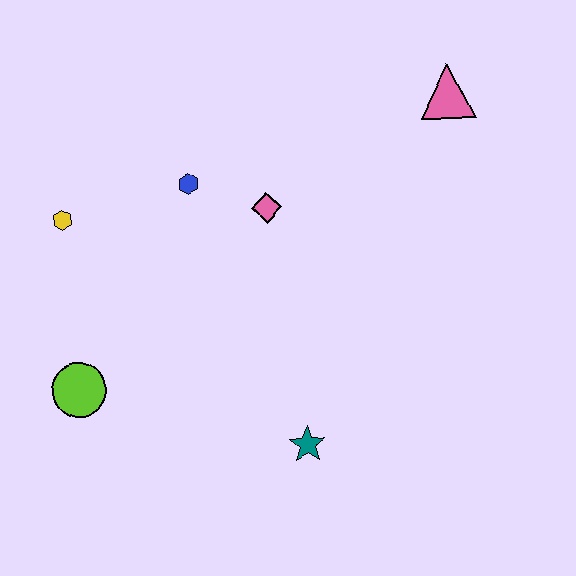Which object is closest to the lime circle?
The yellow hexagon is closest to the lime circle.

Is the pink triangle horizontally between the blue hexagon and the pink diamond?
No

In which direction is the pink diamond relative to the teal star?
The pink diamond is above the teal star.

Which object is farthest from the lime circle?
The pink triangle is farthest from the lime circle.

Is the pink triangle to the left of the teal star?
No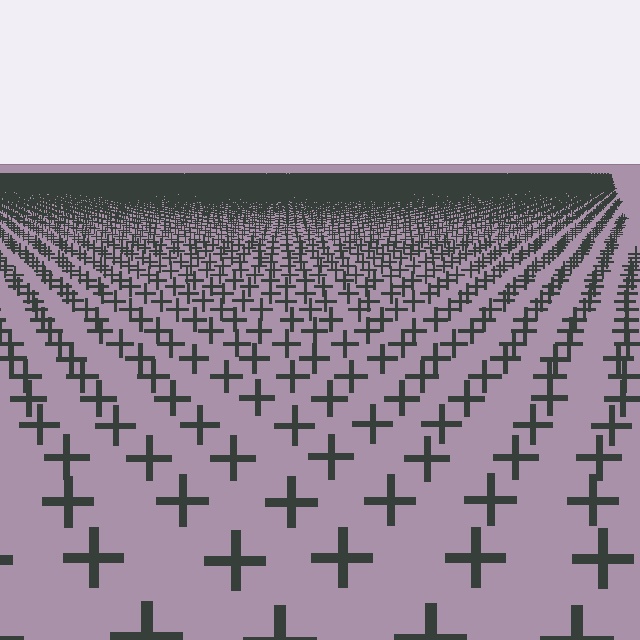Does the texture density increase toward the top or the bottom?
Density increases toward the top.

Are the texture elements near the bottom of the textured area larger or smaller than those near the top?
Larger. Near the bottom, elements are closer to the viewer and appear at a bigger on-screen size.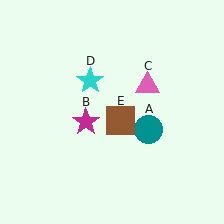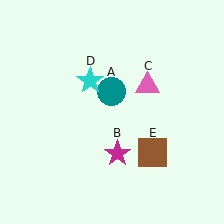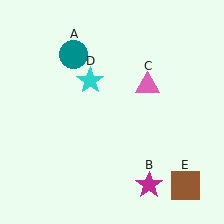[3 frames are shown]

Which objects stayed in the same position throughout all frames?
Pink triangle (object C) and cyan star (object D) remained stationary.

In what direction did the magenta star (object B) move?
The magenta star (object B) moved down and to the right.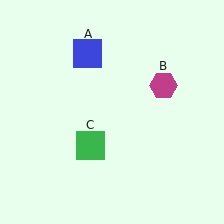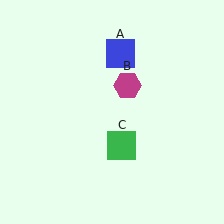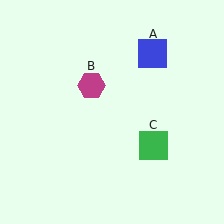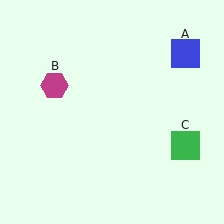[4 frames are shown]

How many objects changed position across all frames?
3 objects changed position: blue square (object A), magenta hexagon (object B), green square (object C).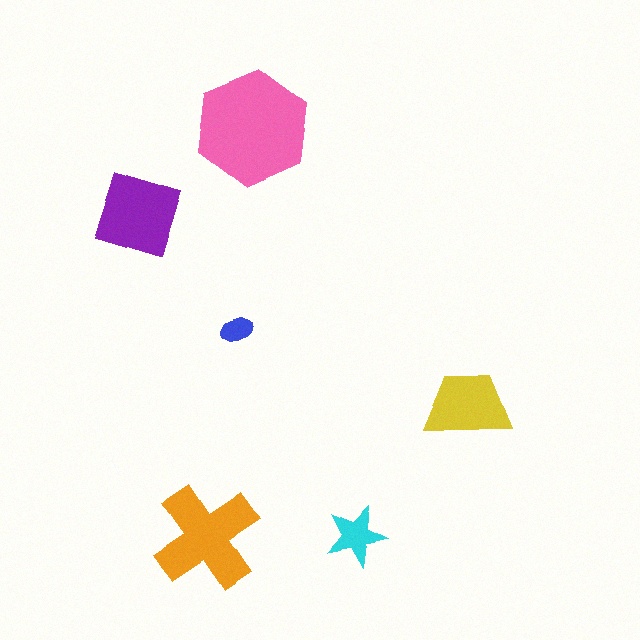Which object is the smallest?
The blue ellipse.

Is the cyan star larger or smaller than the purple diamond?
Smaller.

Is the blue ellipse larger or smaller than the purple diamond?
Smaller.